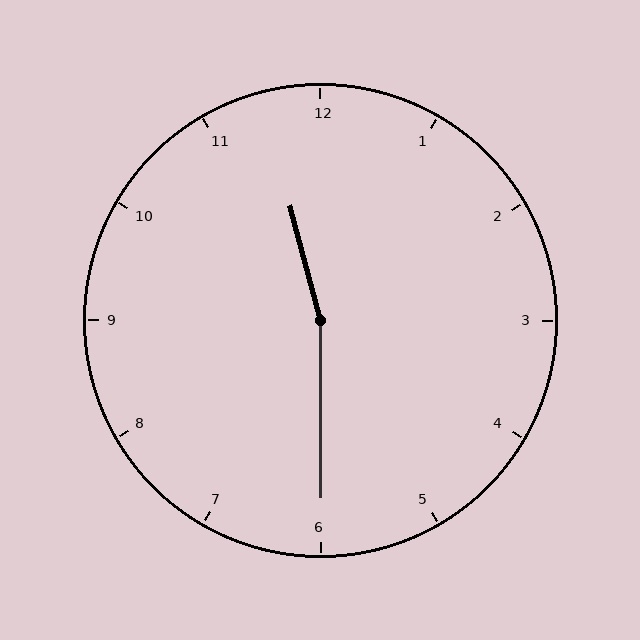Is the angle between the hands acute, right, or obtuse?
It is obtuse.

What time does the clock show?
11:30.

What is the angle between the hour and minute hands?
Approximately 165 degrees.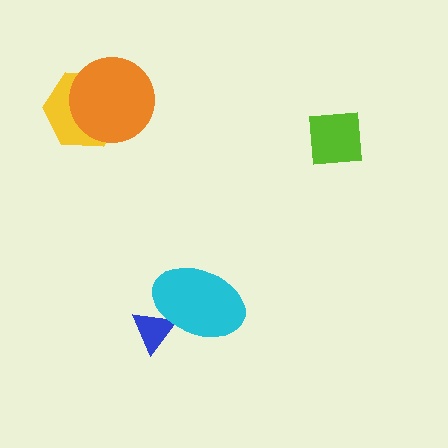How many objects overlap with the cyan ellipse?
1 object overlaps with the cyan ellipse.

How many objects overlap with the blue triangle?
1 object overlaps with the blue triangle.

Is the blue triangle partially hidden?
Yes, it is partially covered by another shape.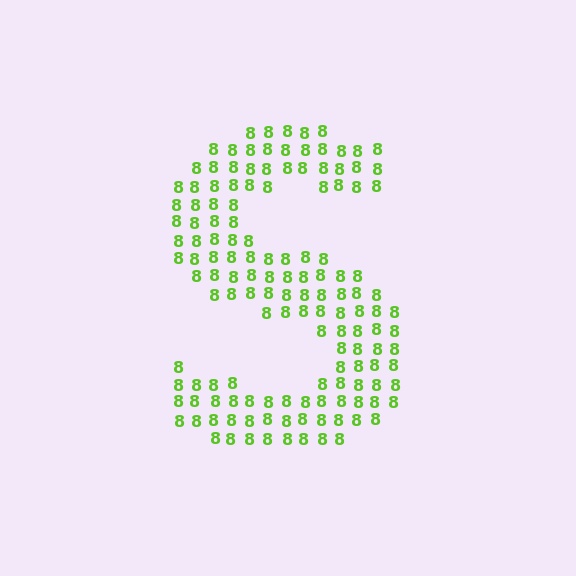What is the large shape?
The large shape is the letter S.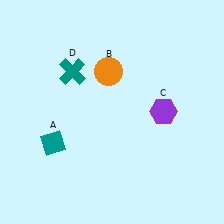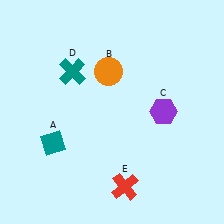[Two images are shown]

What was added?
A red cross (E) was added in Image 2.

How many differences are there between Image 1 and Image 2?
There is 1 difference between the two images.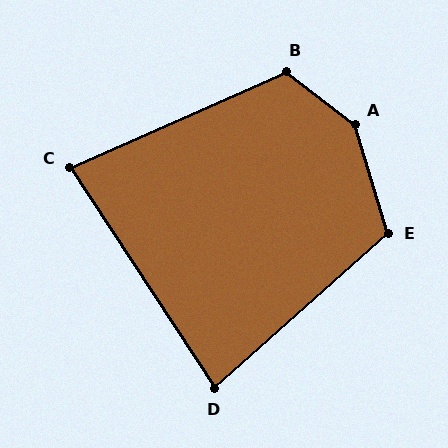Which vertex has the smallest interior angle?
C, at approximately 81 degrees.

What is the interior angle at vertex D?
Approximately 81 degrees (acute).